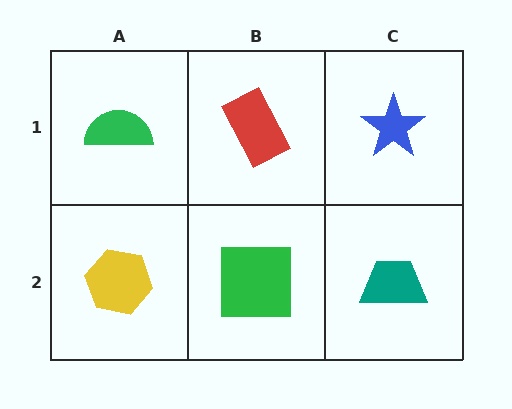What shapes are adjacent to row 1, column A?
A yellow hexagon (row 2, column A), a red rectangle (row 1, column B).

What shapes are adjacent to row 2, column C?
A blue star (row 1, column C), a green square (row 2, column B).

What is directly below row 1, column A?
A yellow hexagon.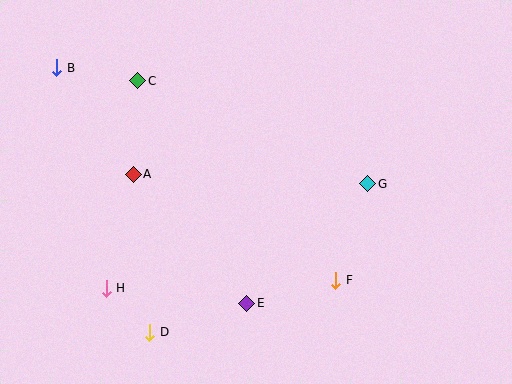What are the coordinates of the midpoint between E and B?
The midpoint between E and B is at (152, 185).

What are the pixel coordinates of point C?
Point C is at (138, 81).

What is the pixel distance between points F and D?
The distance between F and D is 193 pixels.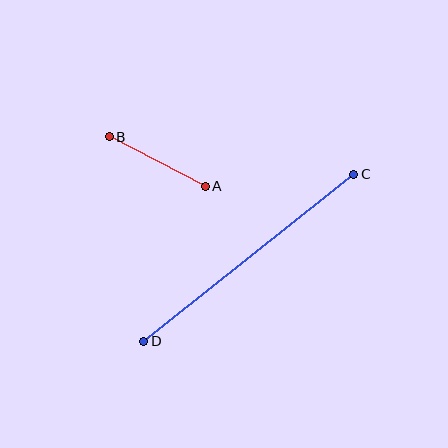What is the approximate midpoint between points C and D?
The midpoint is at approximately (249, 258) pixels.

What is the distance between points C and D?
The distance is approximately 268 pixels.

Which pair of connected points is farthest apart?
Points C and D are farthest apart.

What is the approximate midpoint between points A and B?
The midpoint is at approximately (157, 162) pixels.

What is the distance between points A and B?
The distance is approximately 108 pixels.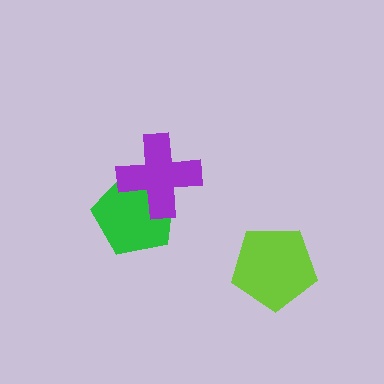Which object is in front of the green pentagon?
The purple cross is in front of the green pentagon.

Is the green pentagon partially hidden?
Yes, it is partially covered by another shape.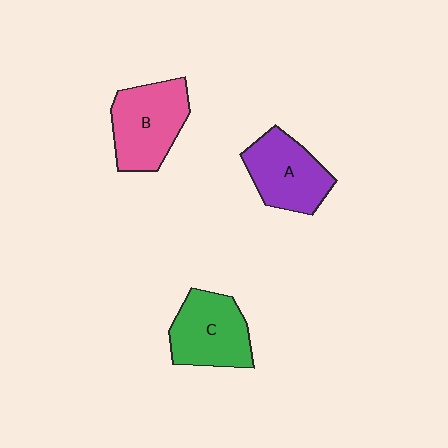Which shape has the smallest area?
Shape A (purple).